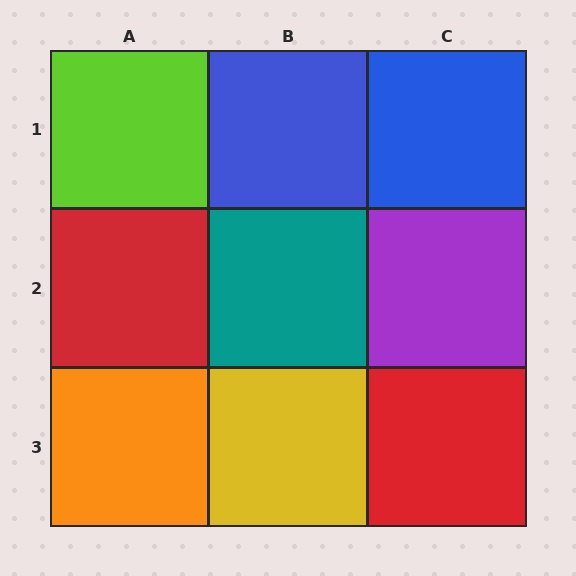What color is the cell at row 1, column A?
Lime.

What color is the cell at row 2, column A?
Red.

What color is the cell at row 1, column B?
Blue.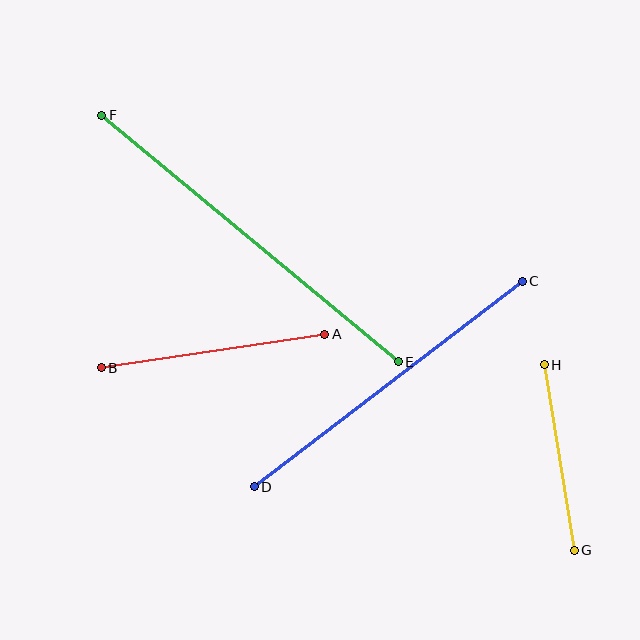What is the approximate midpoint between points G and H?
The midpoint is at approximately (559, 457) pixels.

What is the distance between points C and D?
The distance is approximately 338 pixels.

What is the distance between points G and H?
The distance is approximately 188 pixels.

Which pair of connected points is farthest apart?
Points E and F are farthest apart.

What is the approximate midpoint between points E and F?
The midpoint is at approximately (250, 239) pixels.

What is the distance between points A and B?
The distance is approximately 226 pixels.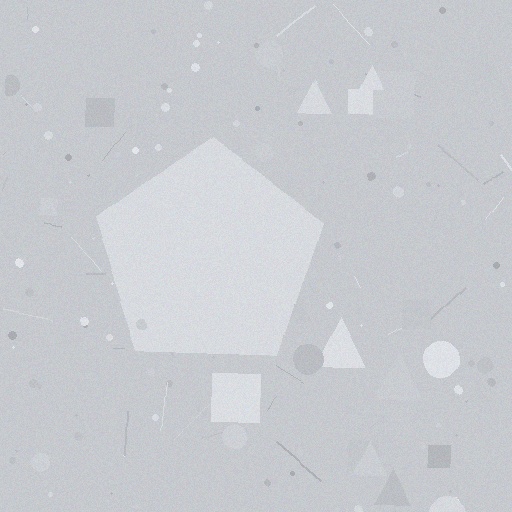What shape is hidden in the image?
A pentagon is hidden in the image.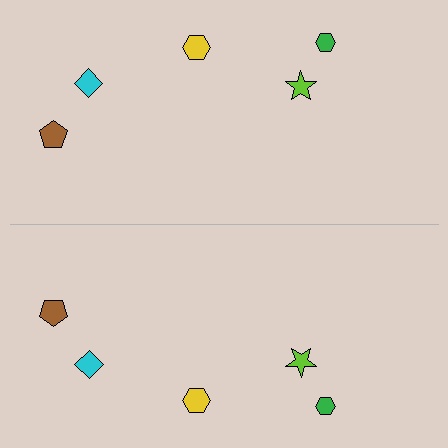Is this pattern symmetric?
Yes, this pattern has bilateral (reflection) symmetry.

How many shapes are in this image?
There are 10 shapes in this image.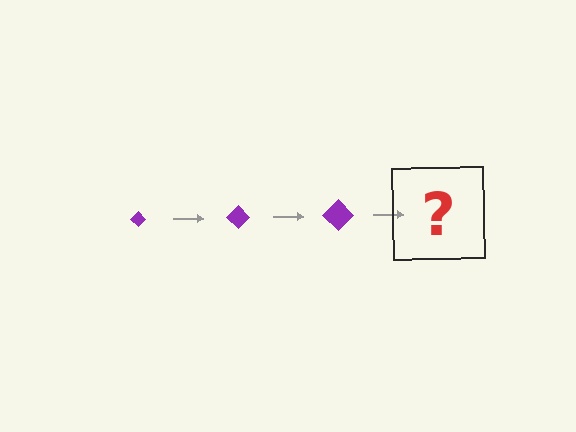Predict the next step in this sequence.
The next step is a purple diamond, larger than the previous one.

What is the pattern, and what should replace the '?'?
The pattern is that the diamond gets progressively larger each step. The '?' should be a purple diamond, larger than the previous one.